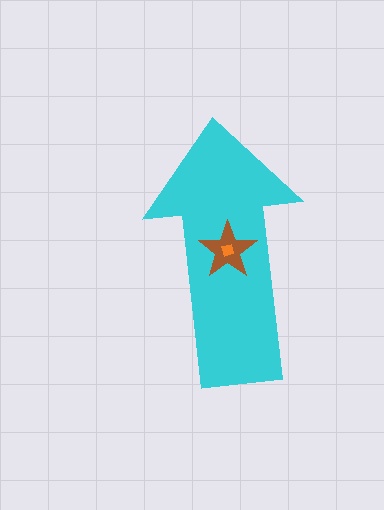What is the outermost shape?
The cyan arrow.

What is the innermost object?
The orange diamond.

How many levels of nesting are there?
3.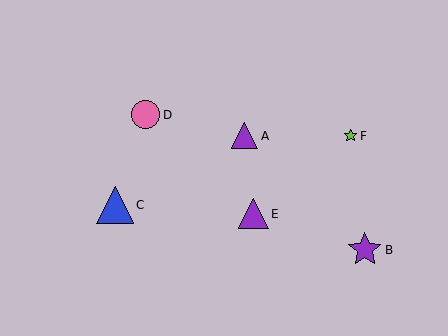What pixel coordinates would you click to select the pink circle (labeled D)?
Click at (146, 115) to select the pink circle D.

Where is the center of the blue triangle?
The center of the blue triangle is at (115, 205).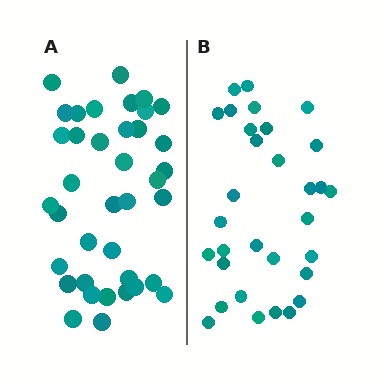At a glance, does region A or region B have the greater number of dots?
Region A (the left region) has more dots.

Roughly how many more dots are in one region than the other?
Region A has roughly 8 or so more dots than region B.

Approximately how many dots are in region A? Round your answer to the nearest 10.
About 40 dots. (The exact count is 38, which rounds to 40.)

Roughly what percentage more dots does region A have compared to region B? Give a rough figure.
About 25% more.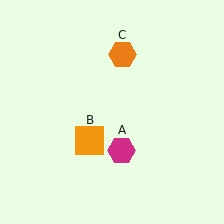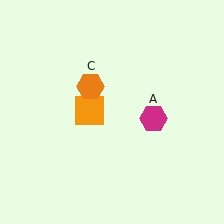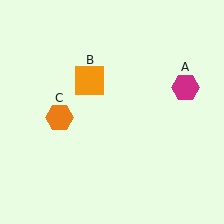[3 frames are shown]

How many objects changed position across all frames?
3 objects changed position: magenta hexagon (object A), orange square (object B), orange hexagon (object C).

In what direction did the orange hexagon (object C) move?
The orange hexagon (object C) moved down and to the left.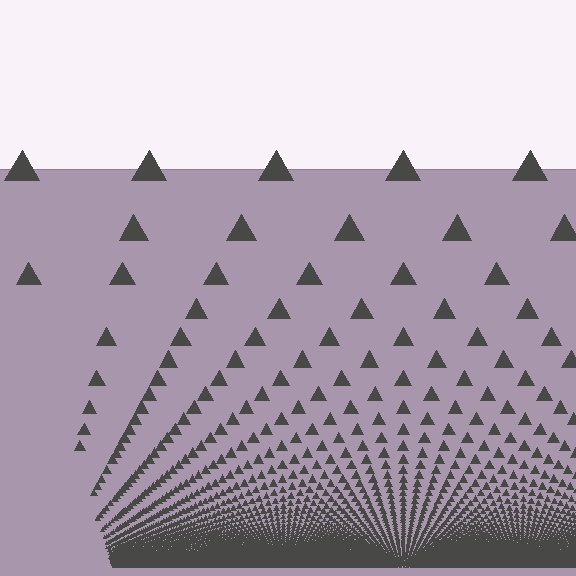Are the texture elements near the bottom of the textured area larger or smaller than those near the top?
Smaller. The gradient is inverted — elements near the bottom are smaller and denser.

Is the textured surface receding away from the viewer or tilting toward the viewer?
The surface appears to tilt toward the viewer. Texture elements get larger and sparser toward the top.